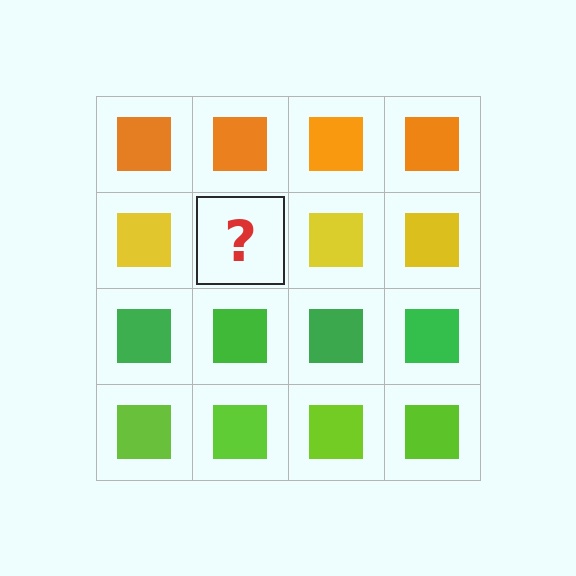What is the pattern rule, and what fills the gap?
The rule is that each row has a consistent color. The gap should be filled with a yellow square.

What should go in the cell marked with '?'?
The missing cell should contain a yellow square.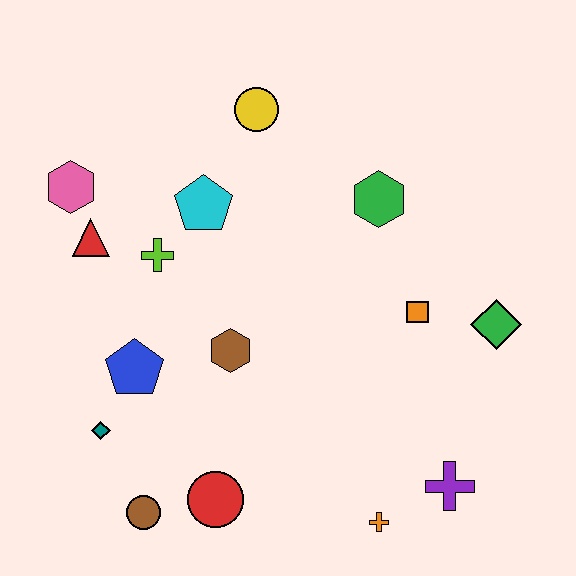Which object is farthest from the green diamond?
The pink hexagon is farthest from the green diamond.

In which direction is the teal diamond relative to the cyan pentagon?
The teal diamond is below the cyan pentagon.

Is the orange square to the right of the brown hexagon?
Yes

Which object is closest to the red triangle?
The pink hexagon is closest to the red triangle.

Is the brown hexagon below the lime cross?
Yes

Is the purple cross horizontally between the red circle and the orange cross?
No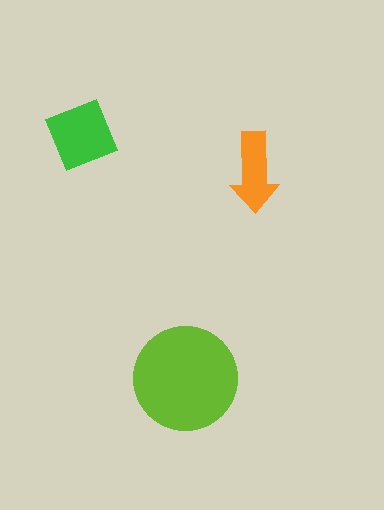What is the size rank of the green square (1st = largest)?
2nd.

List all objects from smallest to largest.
The orange arrow, the green square, the lime circle.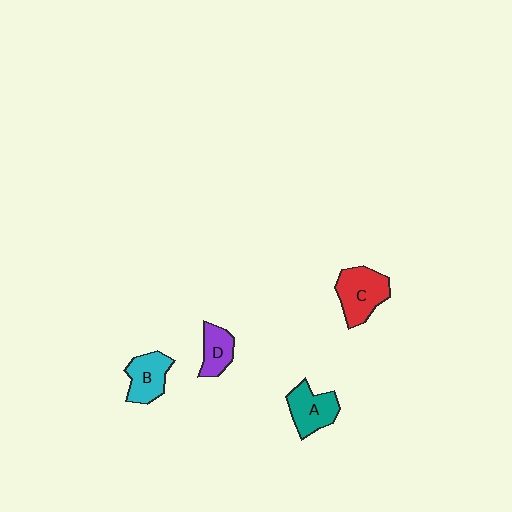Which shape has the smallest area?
Shape D (purple).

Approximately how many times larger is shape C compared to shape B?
Approximately 1.3 times.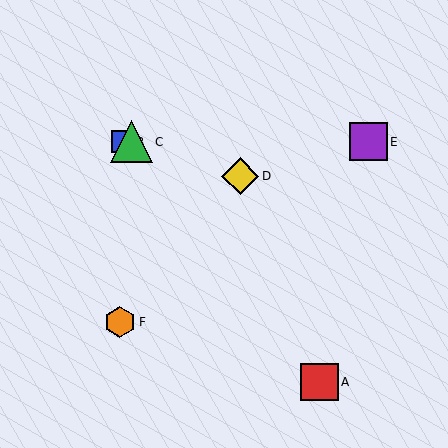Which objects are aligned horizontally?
Objects B, C, E are aligned horizontally.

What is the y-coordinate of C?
Object C is at y≈142.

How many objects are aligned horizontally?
3 objects (B, C, E) are aligned horizontally.